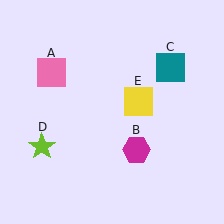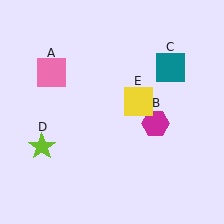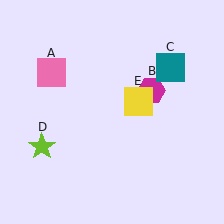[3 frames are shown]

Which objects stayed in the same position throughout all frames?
Pink square (object A) and teal square (object C) and lime star (object D) and yellow square (object E) remained stationary.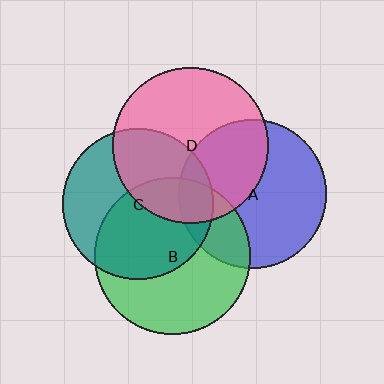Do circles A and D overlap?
Yes.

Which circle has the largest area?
Circle B (green).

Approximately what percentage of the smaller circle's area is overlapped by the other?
Approximately 40%.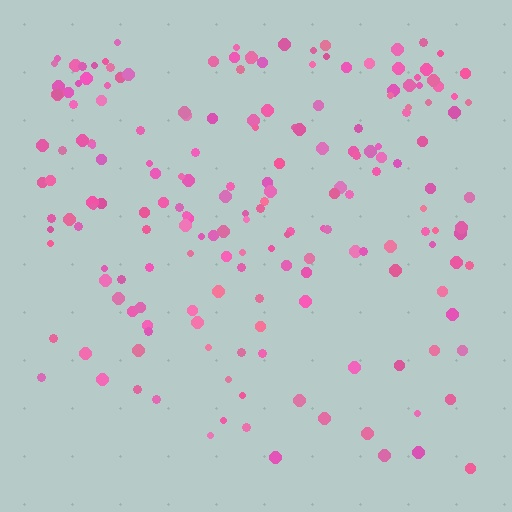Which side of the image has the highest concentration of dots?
The top.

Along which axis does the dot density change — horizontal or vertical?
Vertical.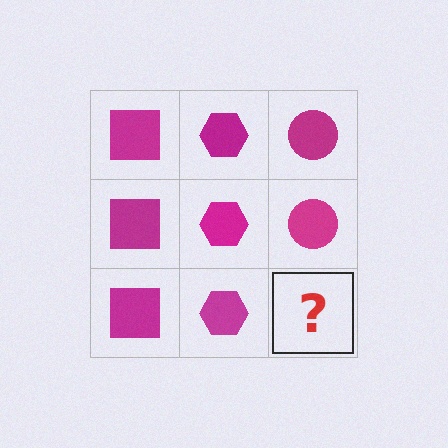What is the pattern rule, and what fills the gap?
The rule is that each column has a consistent shape. The gap should be filled with a magenta circle.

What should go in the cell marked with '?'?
The missing cell should contain a magenta circle.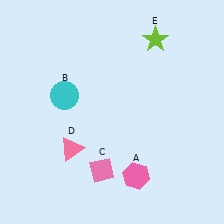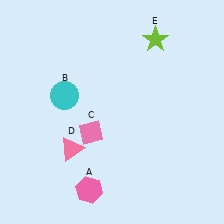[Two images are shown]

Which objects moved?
The objects that moved are: the pink hexagon (A), the pink diamond (C).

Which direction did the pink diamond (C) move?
The pink diamond (C) moved up.